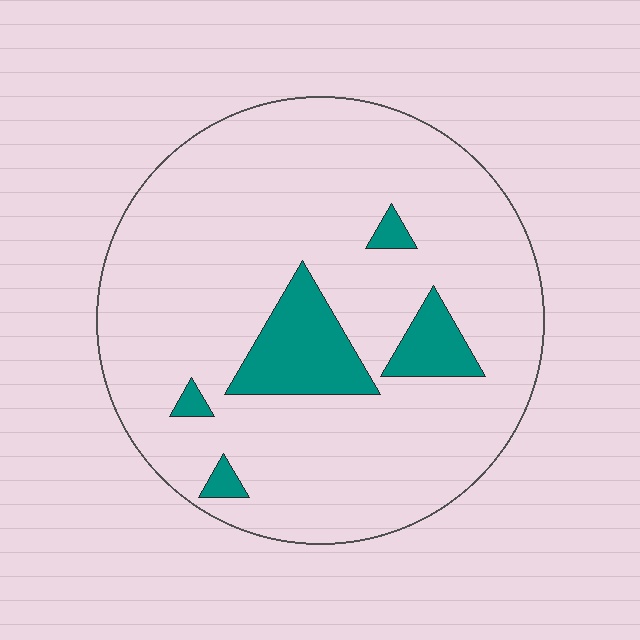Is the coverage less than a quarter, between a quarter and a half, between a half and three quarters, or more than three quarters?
Less than a quarter.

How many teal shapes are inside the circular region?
5.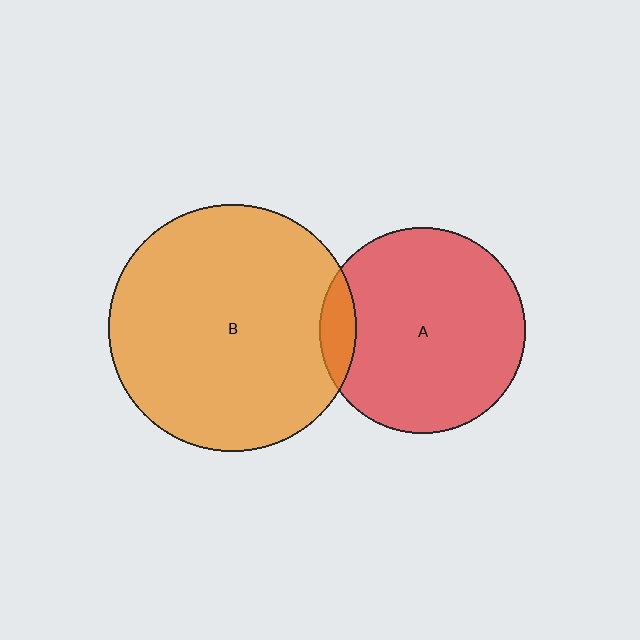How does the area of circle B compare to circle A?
Approximately 1.4 times.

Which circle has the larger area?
Circle B (orange).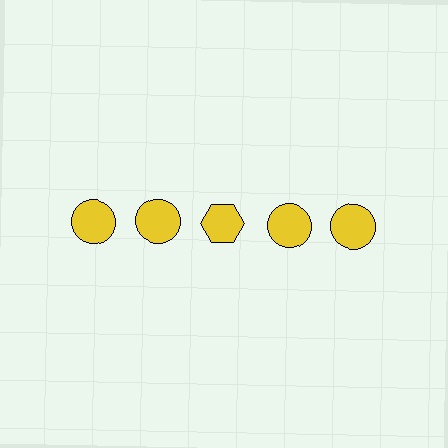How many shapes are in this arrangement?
There are 5 shapes arranged in a grid pattern.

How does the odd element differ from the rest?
It has a different shape: hexagon instead of circle.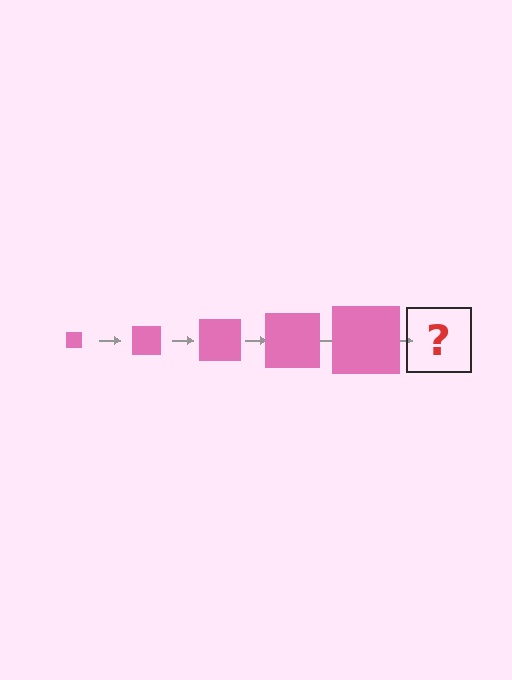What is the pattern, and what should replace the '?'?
The pattern is that the square gets progressively larger each step. The '?' should be a pink square, larger than the previous one.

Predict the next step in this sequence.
The next step is a pink square, larger than the previous one.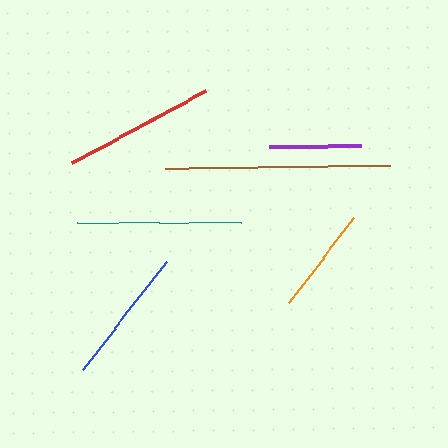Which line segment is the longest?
The brown line is the longest at approximately 225 pixels.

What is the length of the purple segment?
The purple segment is approximately 93 pixels long.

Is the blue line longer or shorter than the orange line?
The blue line is longer than the orange line.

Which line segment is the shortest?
The purple line is the shortest at approximately 93 pixels.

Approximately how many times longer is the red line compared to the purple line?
The red line is approximately 1.6 times the length of the purple line.